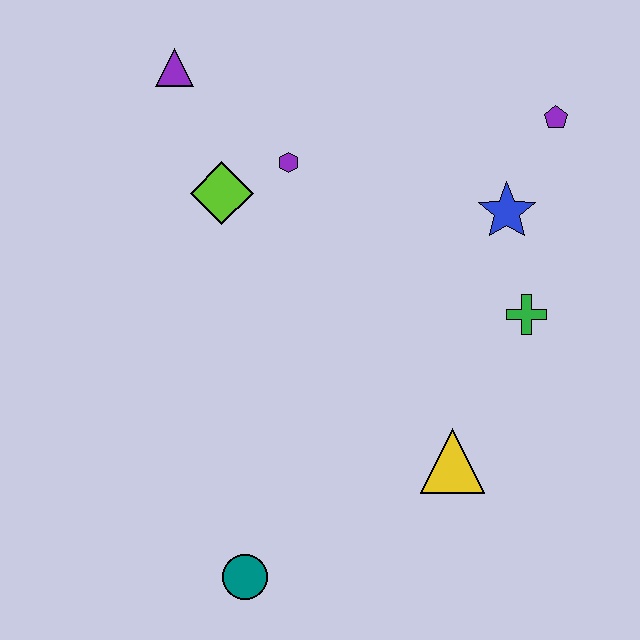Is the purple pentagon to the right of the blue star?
Yes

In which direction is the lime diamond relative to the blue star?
The lime diamond is to the left of the blue star.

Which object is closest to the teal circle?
The yellow triangle is closest to the teal circle.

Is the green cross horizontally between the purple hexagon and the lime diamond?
No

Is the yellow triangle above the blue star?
No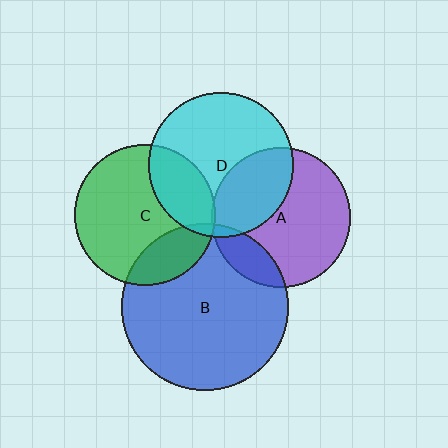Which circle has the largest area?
Circle B (blue).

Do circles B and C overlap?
Yes.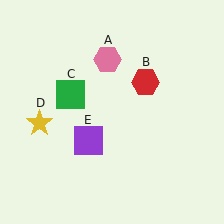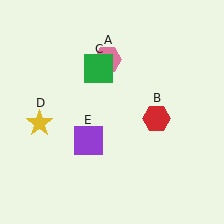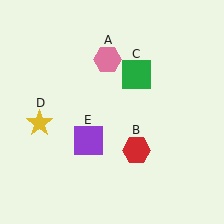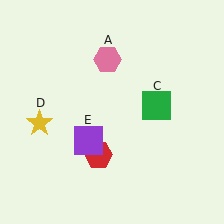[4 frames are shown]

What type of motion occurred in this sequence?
The red hexagon (object B), green square (object C) rotated clockwise around the center of the scene.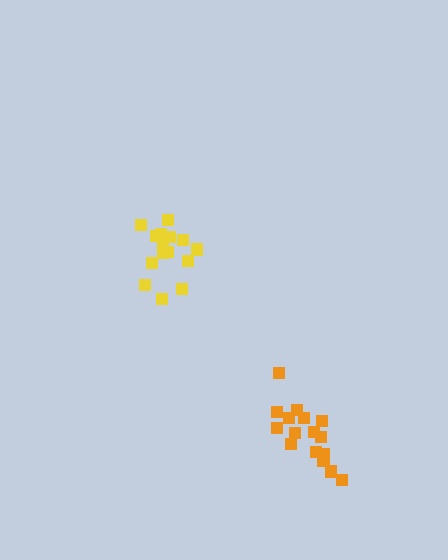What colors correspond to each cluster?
The clusters are colored: orange, yellow.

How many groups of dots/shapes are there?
There are 2 groups.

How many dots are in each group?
Group 1: 16 dots, Group 2: 15 dots (31 total).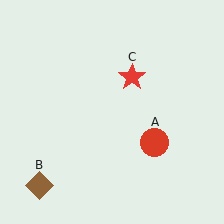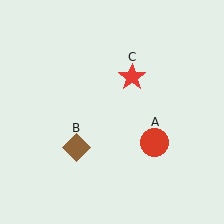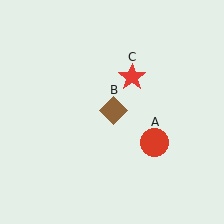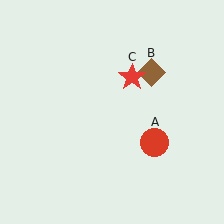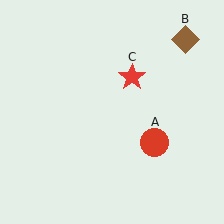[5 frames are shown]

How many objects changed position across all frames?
1 object changed position: brown diamond (object B).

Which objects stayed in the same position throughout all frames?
Red circle (object A) and red star (object C) remained stationary.